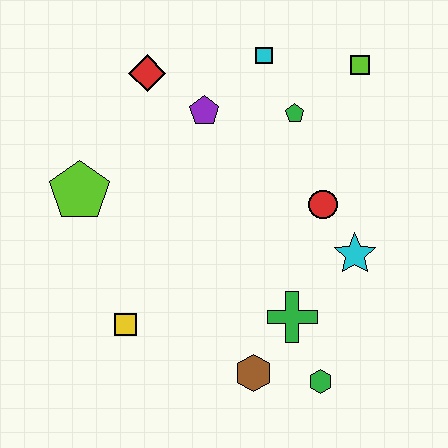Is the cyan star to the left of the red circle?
No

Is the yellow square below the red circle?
Yes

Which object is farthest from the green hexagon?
The red diamond is farthest from the green hexagon.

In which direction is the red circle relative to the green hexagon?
The red circle is above the green hexagon.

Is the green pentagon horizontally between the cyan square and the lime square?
Yes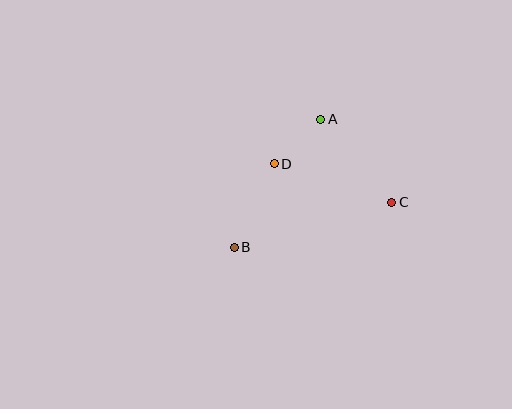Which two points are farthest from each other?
Points B and C are farthest from each other.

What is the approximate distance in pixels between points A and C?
The distance between A and C is approximately 109 pixels.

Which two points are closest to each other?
Points A and D are closest to each other.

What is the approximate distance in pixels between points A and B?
The distance between A and B is approximately 154 pixels.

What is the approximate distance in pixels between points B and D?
The distance between B and D is approximately 93 pixels.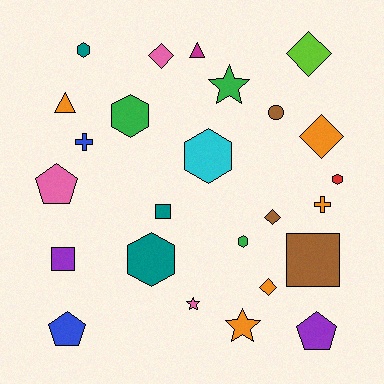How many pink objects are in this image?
There are 3 pink objects.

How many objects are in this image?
There are 25 objects.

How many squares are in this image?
There are 3 squares.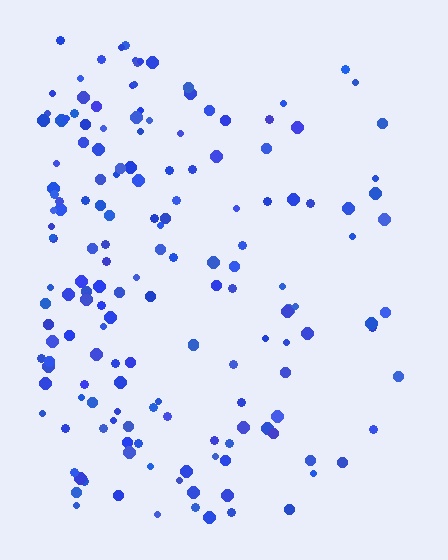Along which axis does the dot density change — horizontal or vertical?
Horizontal.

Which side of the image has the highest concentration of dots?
The left.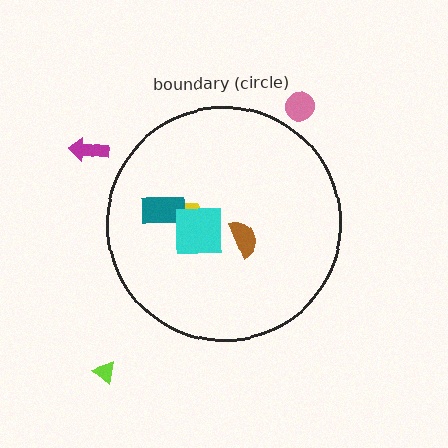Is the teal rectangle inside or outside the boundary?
Inside.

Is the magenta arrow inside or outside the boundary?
Outside.